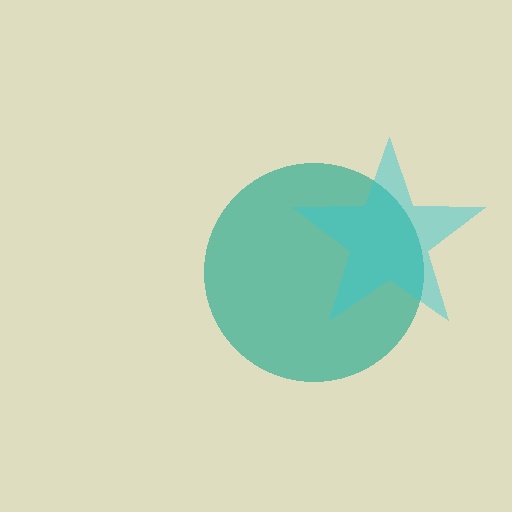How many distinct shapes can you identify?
There are 2 distinct shapes: a teal circle, a cyan star.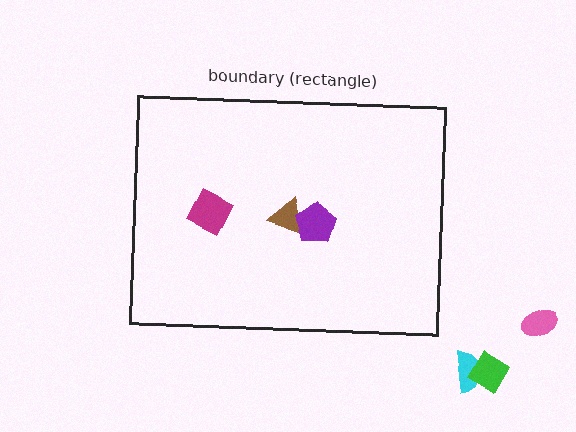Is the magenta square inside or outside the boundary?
Inside.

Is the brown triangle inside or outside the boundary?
Inside.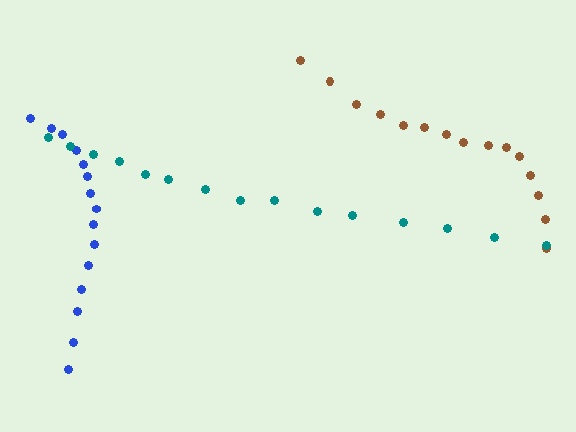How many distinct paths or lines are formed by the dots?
There are 3 distinct paths.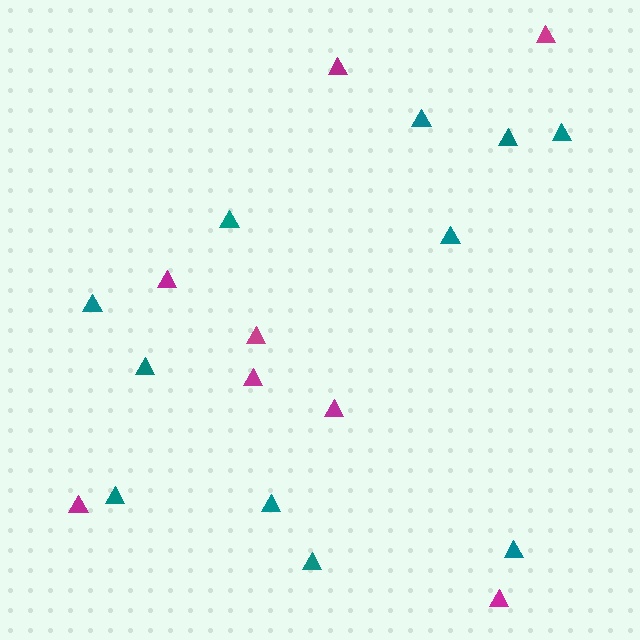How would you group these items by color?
There are 2 groups: one group of teal triangles (11) and one group of magenta triangles (8).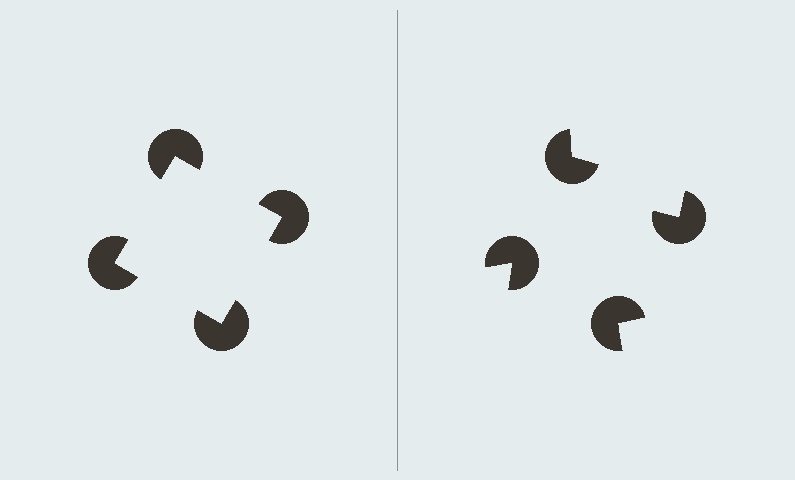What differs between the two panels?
The pac-man discs are positioned identically on both sides; only the wedge orientations differ. On the left they align to a square; on the right they are misaligned.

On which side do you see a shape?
An illusory square appears on the left side. On the right side the wedge cuts are rotated, so no coherent shape forms.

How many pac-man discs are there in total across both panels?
8 — 4 on each side.